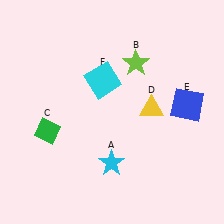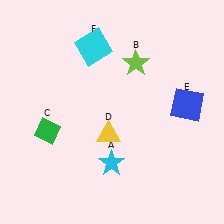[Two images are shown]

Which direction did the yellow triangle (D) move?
The yellow triangle (D) moved left.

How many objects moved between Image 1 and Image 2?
2 objects moved between the two images.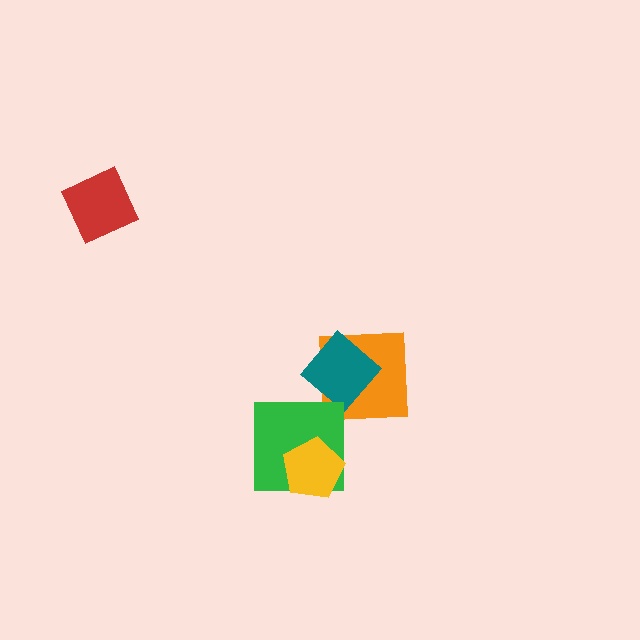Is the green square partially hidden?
Yes, it is partially covered by another shape.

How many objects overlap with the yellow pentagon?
1 object overlaps with the yellow pentagon.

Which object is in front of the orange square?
The teal diamond is in front of the orange square.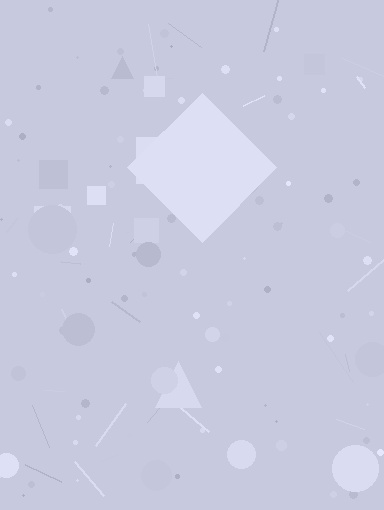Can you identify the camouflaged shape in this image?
The camouflaged shape is a diamond.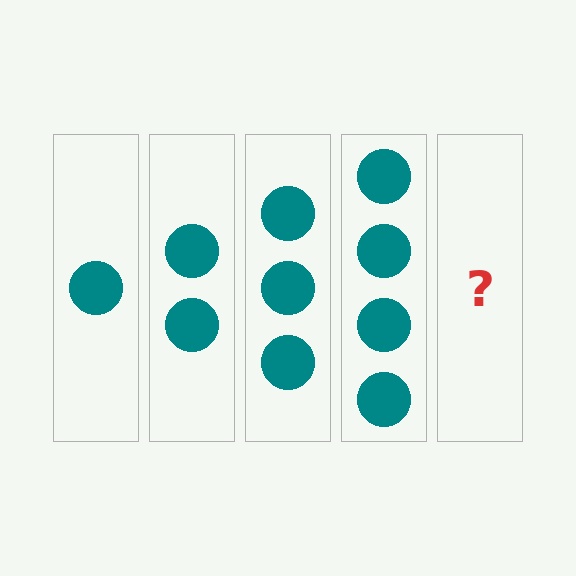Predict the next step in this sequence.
The next step is 5 circles.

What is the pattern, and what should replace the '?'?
The pattern is that each step adds one more circle. The '?' should be 5 circles.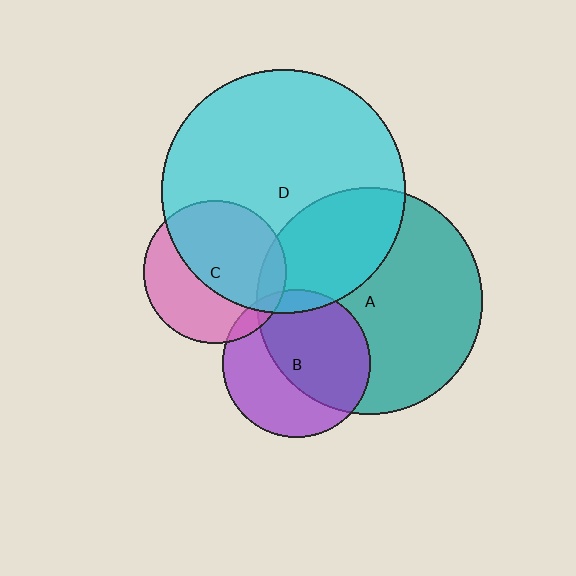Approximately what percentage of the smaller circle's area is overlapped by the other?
Approximately 60%.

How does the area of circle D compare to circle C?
Approximately 2.9 times.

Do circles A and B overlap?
Yes.